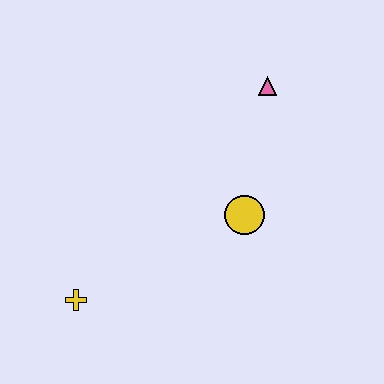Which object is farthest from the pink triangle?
The yellow cross is farthest from the pink triangle.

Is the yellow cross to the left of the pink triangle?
Yes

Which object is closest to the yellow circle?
The pink triangle is closest to the yellow circle.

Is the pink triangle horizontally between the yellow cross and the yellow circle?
No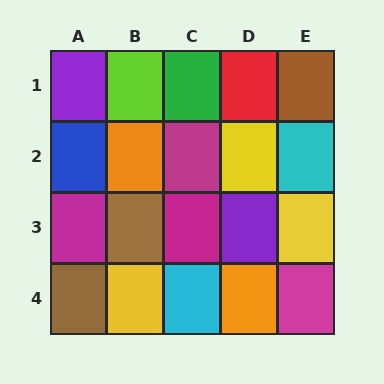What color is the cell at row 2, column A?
Blue.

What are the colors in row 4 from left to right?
Brown, yellow, cyan, orange, magenta.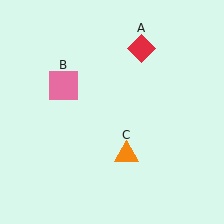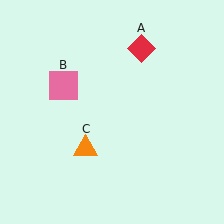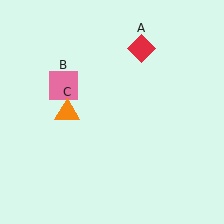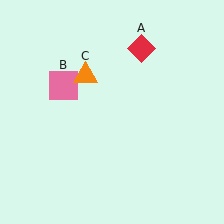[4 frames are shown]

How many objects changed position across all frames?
1 object changed position: orange triangle (object C).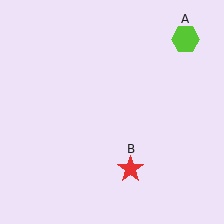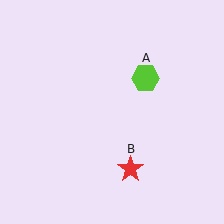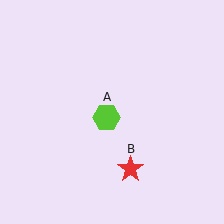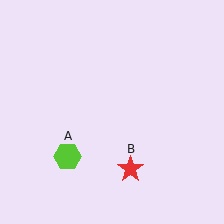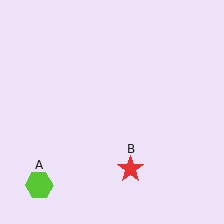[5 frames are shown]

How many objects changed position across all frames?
1 object changed position: lime hexagon (object A).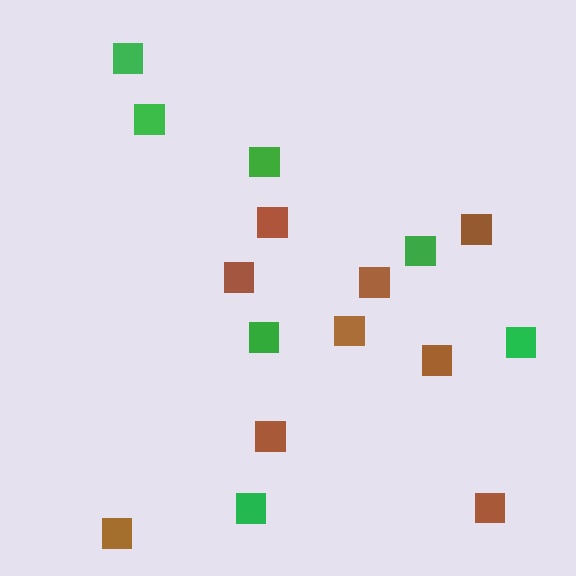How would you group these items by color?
There are 2 groups: one group of brown squares (9) and one group of green squares (7).